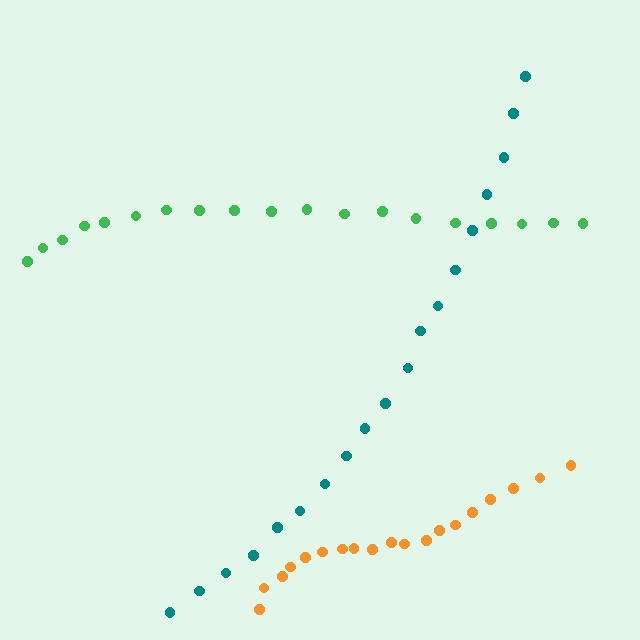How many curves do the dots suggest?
There are 3 distinct paths.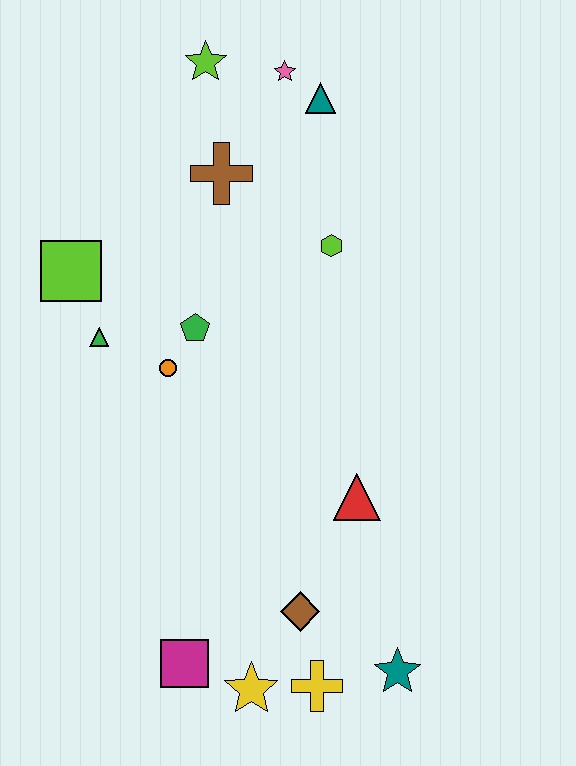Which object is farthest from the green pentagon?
The teal star is farthest from the green pentagon.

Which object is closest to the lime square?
The green triangle is closest to the lime square.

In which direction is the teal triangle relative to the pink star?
The teal triangle is to the right of the pink star.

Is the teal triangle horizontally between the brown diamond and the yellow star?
No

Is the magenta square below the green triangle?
Yes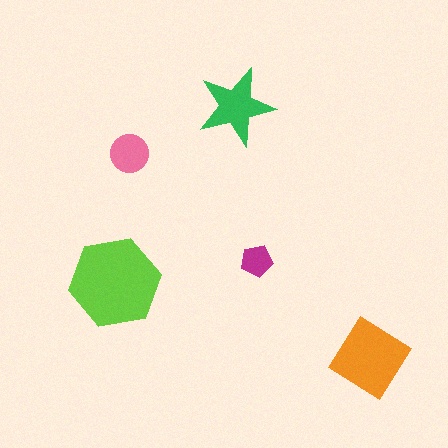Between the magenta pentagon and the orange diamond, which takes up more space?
The orange diamond.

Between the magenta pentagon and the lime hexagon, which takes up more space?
The lime hexagon.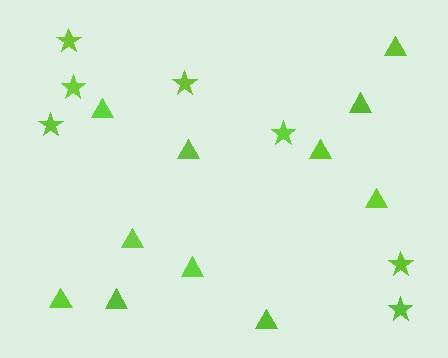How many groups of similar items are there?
There are 2 groups: one group of stars (7) and one group of triangles (11).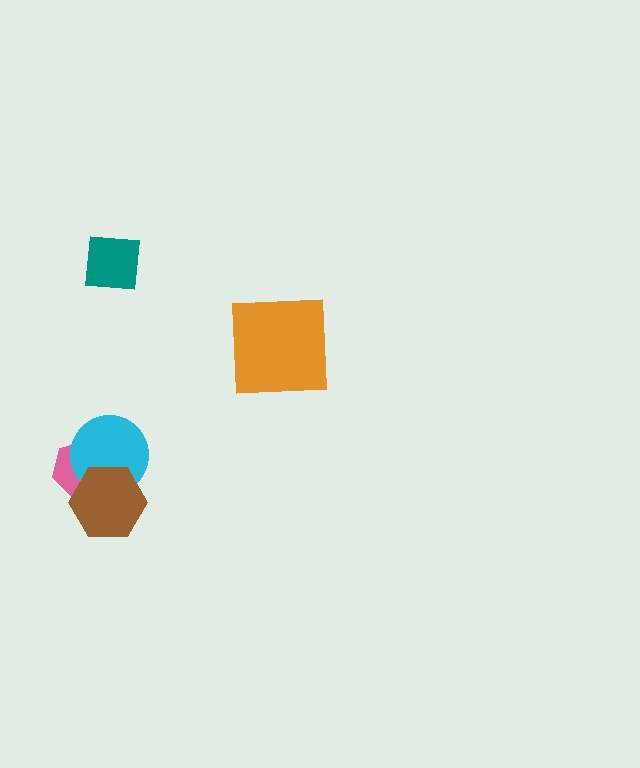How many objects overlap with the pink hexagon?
2 objects overlap with the pink hexagon.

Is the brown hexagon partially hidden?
No, no other shape covers it.